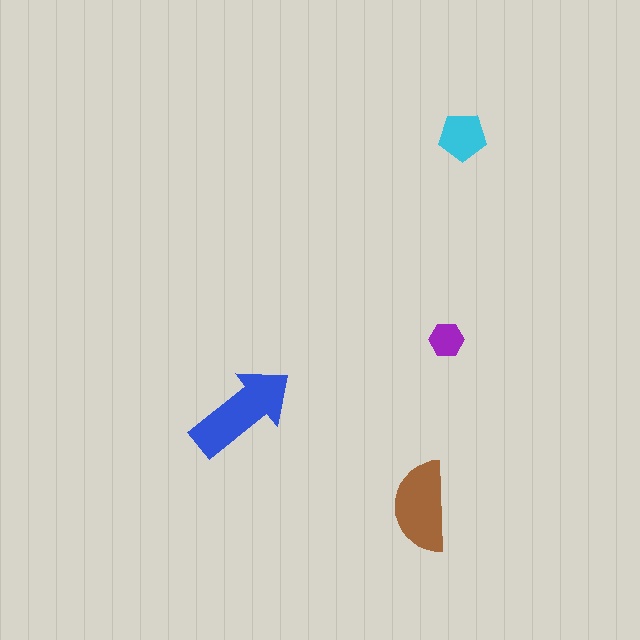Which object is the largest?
The blue arrow.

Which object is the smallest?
The purple hexagon.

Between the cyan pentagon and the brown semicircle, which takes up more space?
The brown semicircle.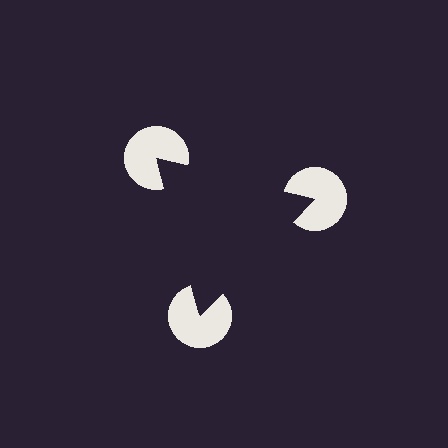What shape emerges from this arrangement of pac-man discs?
An illusory triangle — its edges are inferred from the aligned wedge cuts in the pac-man discs, not physically drawn.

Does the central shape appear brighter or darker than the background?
It typically appears slightly darker than the background, even though no actual brightness change is drawn.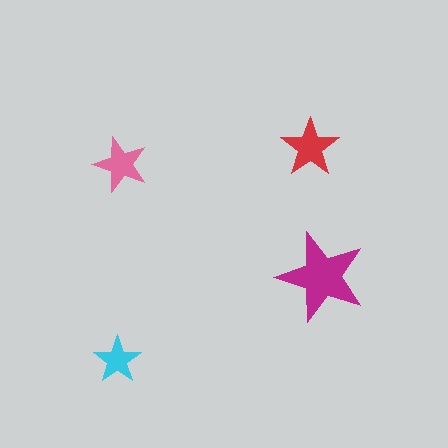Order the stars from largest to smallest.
the magenta one, the red one, the pink one, the cyan one.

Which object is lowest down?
The cyan star is bottommost.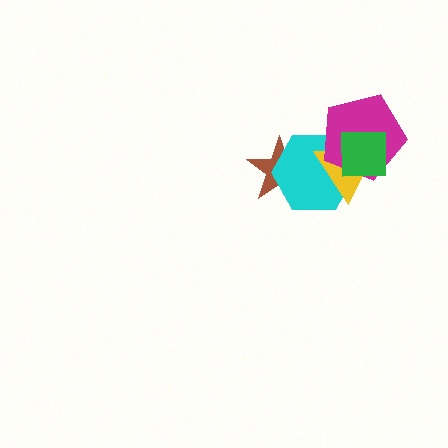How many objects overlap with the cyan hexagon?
4 objects overlap with the cyan hexagon.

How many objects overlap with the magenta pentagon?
3 objects overlap with the magenta pentagon.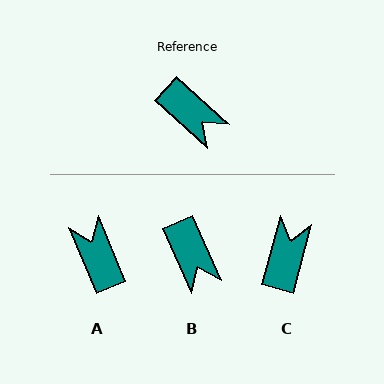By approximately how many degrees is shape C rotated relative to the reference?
Approximately 117 degrees counter-clockwise.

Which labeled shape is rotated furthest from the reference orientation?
A, about 155 degrees away.